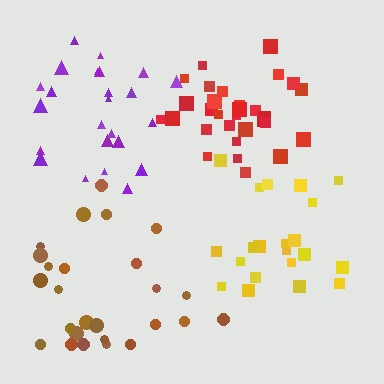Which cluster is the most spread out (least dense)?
Brown.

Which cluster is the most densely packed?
Red.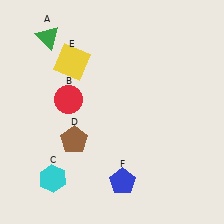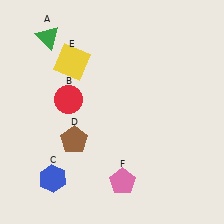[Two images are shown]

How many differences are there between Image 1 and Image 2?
There are 2 differences between the two images.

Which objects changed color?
C changed from cyan to blue. F changed from blue to pink.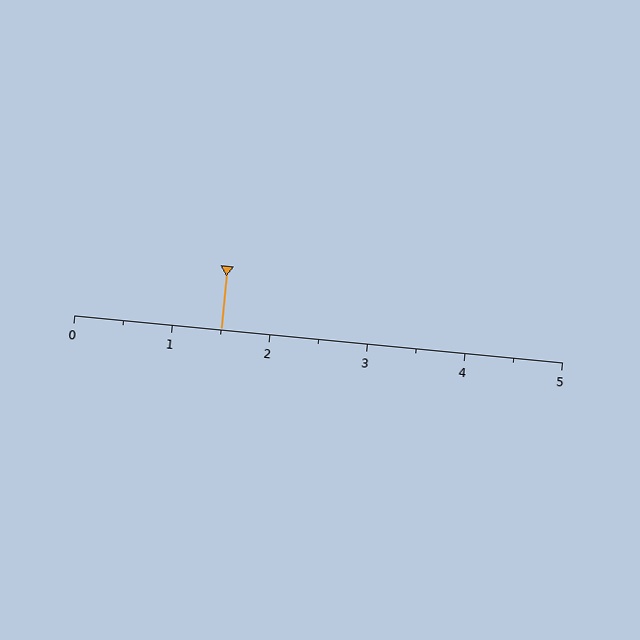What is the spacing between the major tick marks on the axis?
The major ticks are spaced 1 apart.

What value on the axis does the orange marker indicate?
The marker indicates approximately 1.5.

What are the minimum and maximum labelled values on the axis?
The axis runs from 0 to 5.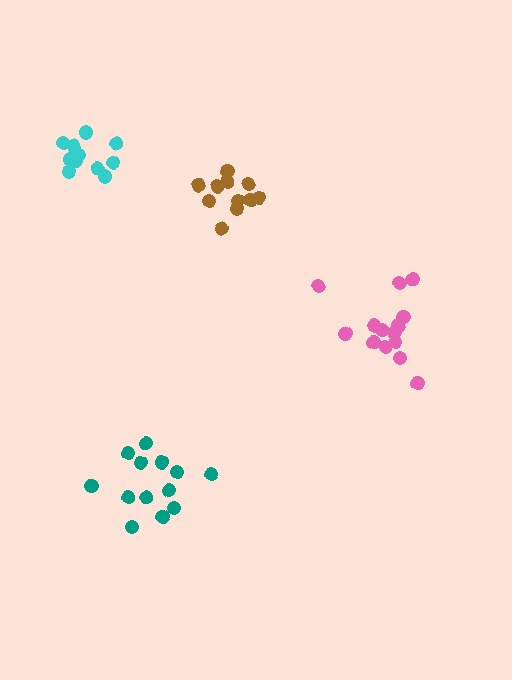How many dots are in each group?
Group 1: 11 dots, Group 2: 11 dots, Group 3: 14 dots, Group 4: 13 dots (49 total).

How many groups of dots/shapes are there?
There are 4 groups.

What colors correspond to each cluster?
The clusters are colored: cyan, brown, pink, teal.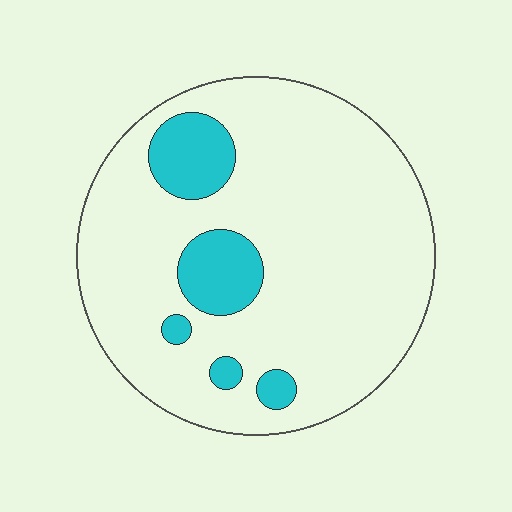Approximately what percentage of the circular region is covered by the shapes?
Approximately 15%.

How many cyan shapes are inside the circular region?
5.